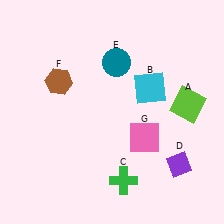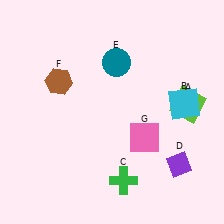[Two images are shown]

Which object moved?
The cyan square (B) moved right.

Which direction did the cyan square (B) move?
The cyan square (B) moved right.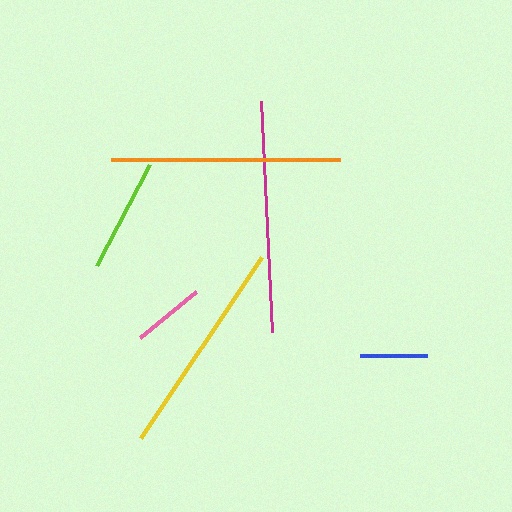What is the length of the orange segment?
The orange segment is approximately 230 pixels long.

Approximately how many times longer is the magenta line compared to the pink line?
The magenta line is approximately 3.2 times the length of the pink line.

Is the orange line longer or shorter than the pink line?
The orange line is longer than the pink line.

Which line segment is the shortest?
The blue line is the shortest at approximately 68 pixels.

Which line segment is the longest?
The magenta line is the longest at approximately 231 pixels.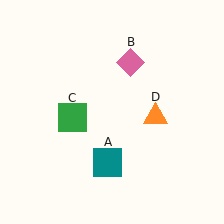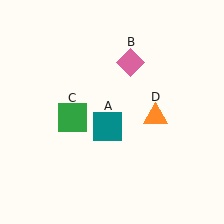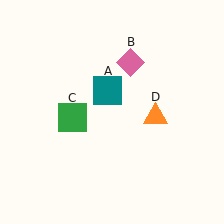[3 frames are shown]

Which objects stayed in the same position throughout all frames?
Pink diamond (object B) and green square (object C) and orange triangle (object D) remained stationary.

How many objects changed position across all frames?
1 object changed position: teal square (object A).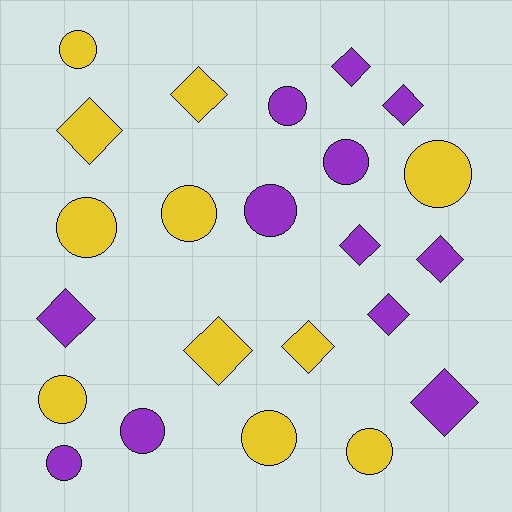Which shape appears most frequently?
Circle, with 12 objects.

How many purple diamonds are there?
There are 7 purple diamonds.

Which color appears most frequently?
Purple, with 12 objects.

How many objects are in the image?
There are 23 objects.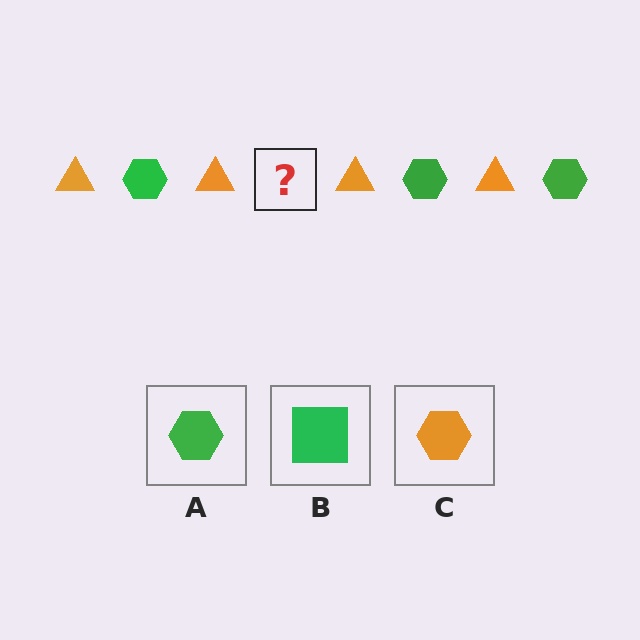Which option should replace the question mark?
Option A.